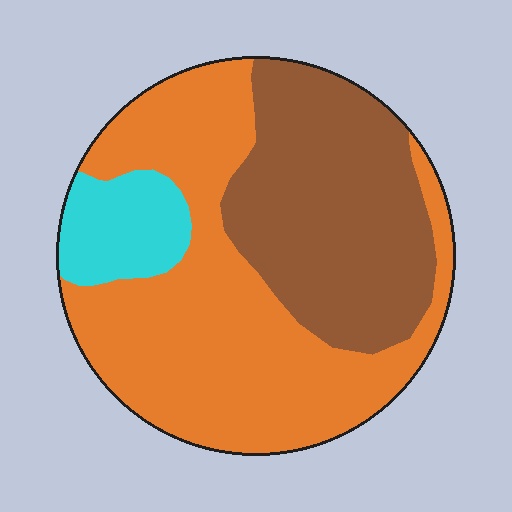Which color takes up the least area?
Cyan, at roughly 10%.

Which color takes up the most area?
Orange, at roughly 55%.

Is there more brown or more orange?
Orange.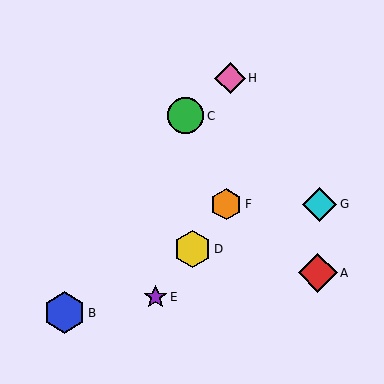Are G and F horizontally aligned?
Yes, both are at y≈204.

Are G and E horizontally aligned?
No, G is at y≈204 and E is at y≈297.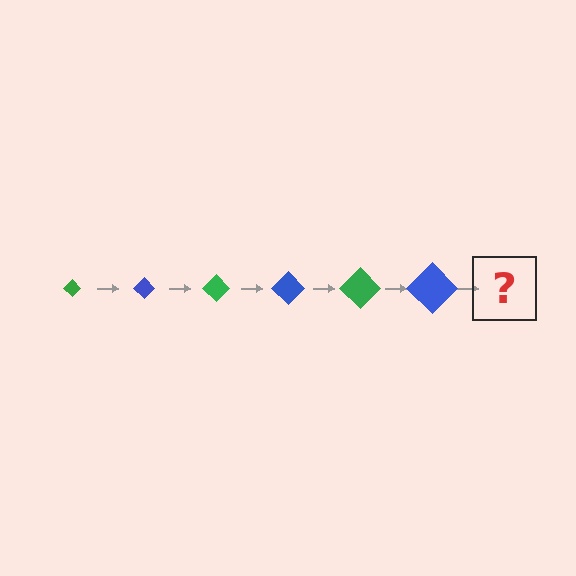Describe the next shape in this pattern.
It should be a green diamond, larger than the previous one.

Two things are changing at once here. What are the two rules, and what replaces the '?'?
The two rules are that the diamond grows larger each step and the color cycles through green and blue. The '?' should be a green diamond, larger than the previous one.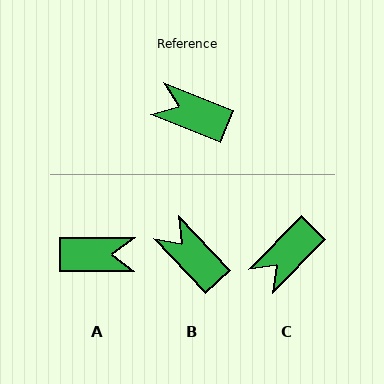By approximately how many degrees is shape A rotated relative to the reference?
Approximately 158 degrees clockwise.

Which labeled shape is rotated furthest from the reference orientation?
A, about 158 degrees away.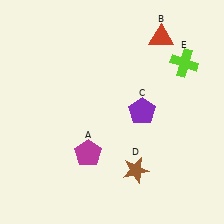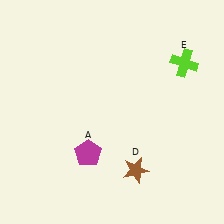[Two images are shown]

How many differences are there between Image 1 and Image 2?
There are 2 differences between the two images.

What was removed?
The red triangle (B), the purple pentagon (C) were removed in Image 2.